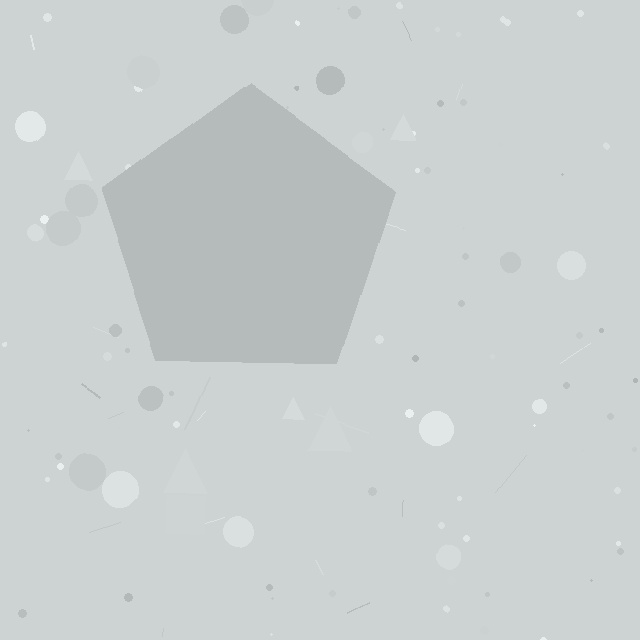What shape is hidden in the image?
A pentagon is hidden in the image.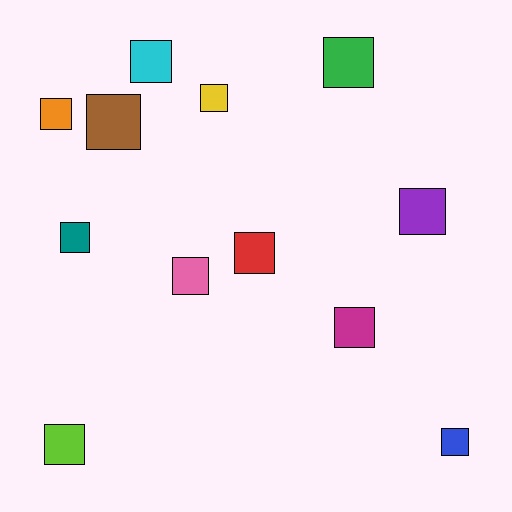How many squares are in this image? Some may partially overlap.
There are 12 squares.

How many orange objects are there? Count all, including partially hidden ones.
There is 1 orange object.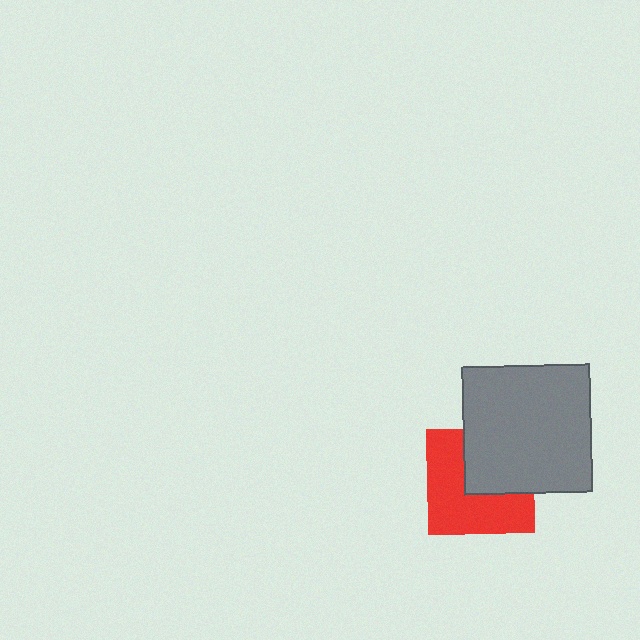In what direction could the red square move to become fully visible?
The red square could move toward the lower-left. That would shift it out from behind the gray square entirely.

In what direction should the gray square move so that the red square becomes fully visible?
The gray square should move toward the upper-right. That is the shortest direction to clear the overlap and leave the red square fully visible.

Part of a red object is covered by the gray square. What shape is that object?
It is a square.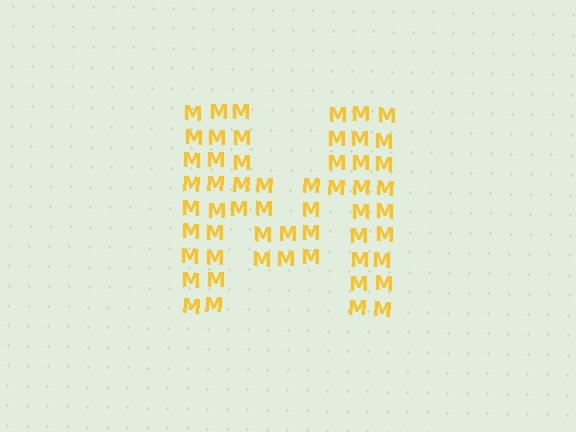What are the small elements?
The small elements are letter M's.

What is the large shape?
The large shape is the letter M.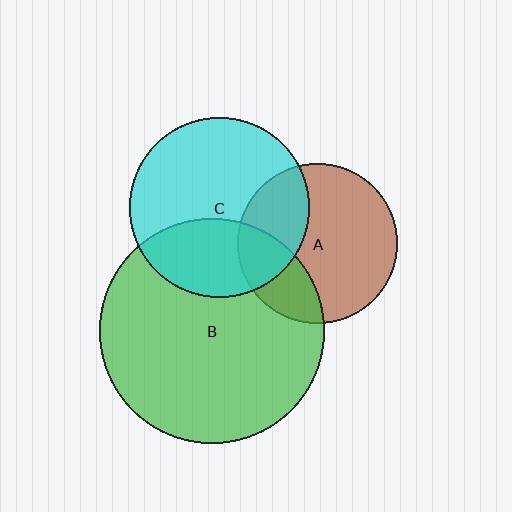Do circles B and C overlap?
Yes.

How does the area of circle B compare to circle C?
Approximately 1.6 times.